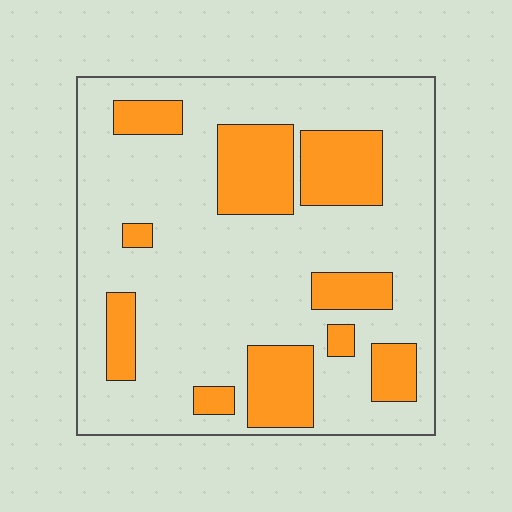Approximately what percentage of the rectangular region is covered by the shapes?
Approximately 25%.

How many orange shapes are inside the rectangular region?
10.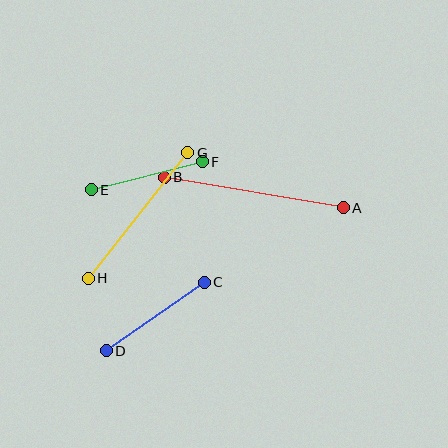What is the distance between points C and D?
The distance is approximately 120 pixels.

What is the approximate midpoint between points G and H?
The midpoint is at approximately (138, 216) pixels.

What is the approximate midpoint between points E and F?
The midpoint is at approximately (147, 176) pixels.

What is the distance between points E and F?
The distance is approximately 114 pixels.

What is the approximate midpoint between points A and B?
The midpoint is at approximately (254, 192) pixels.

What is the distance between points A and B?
The distance is approximately 182 pixels.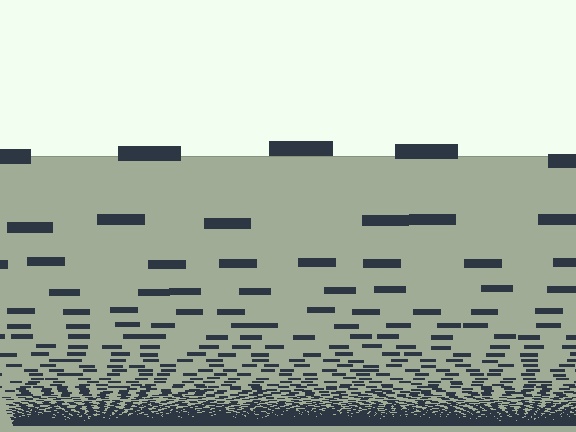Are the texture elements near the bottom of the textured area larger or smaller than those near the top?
Smaller. The gradient is inverted — elements near the bottom are smaller and denser.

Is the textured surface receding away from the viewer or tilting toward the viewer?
The surface appears to tilt toward the viewer. Texture elements get larger and sparser toward the top.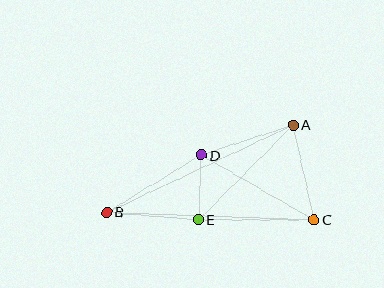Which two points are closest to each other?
Points D and E are closest to each other.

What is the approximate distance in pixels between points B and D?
The distance between B and D is approximately 111 pixels.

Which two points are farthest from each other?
Points B and C are farthest from each other.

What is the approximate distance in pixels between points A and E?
The distance between A and E is approximately 134 pixels.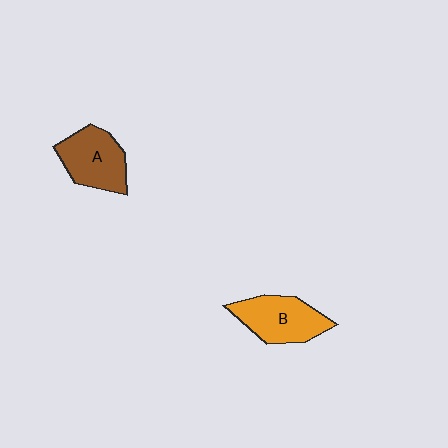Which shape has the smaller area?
Shape A (brown).